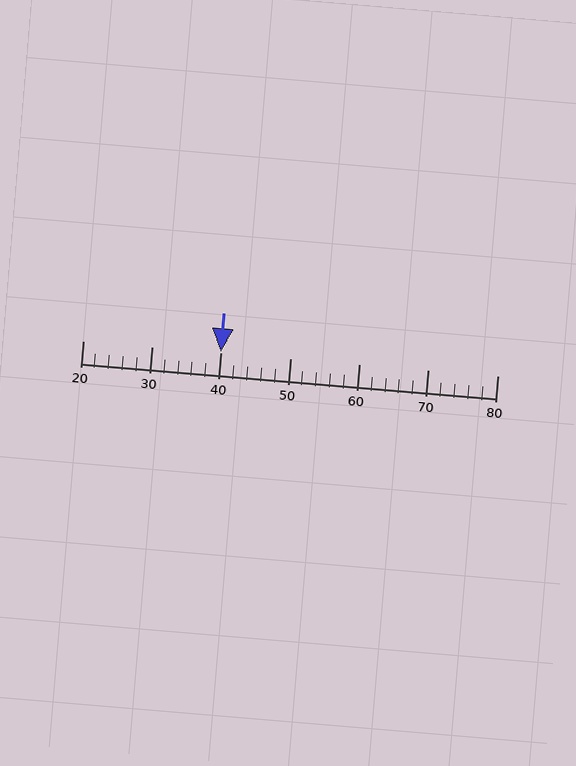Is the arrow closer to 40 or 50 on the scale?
The arrow is closer to 40.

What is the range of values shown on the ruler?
The ruler shows values from 20 to 80.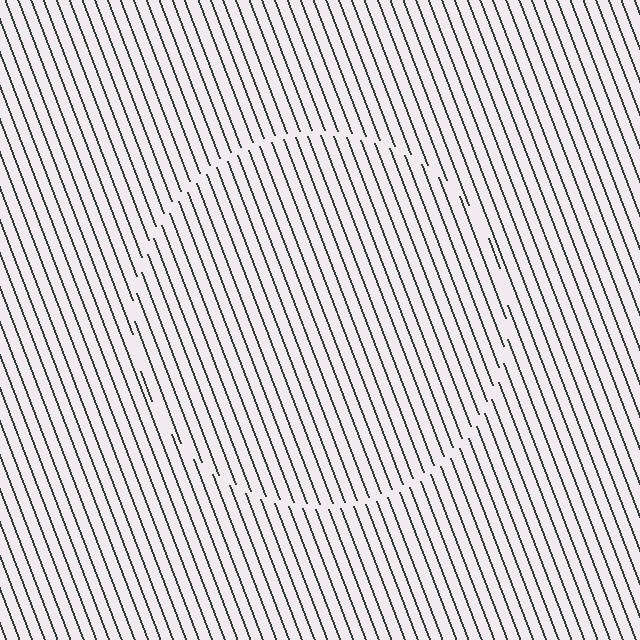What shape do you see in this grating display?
An illusory circle. The interior of the shape contains the same grating, shifted by half a period — the contour is defined by the phase discontinuity where line-ends from the inner and outer gratings abut.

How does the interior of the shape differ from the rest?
The interior of the shape contains the same grating, shifted by half a period — the contour is defined by the phase discontinuity where line-ends from the inner and outer gratings abut.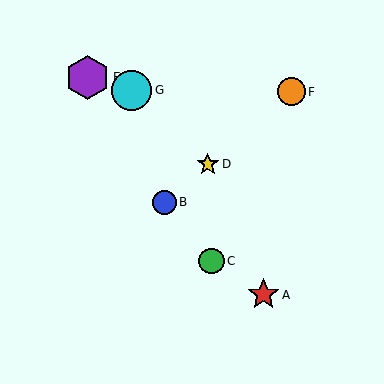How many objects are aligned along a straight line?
3 objects (B, D, F) are aligned along a straight line.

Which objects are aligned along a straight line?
Objects B, D, F are aligned along a straight line.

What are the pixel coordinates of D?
Object D is at (208, 164).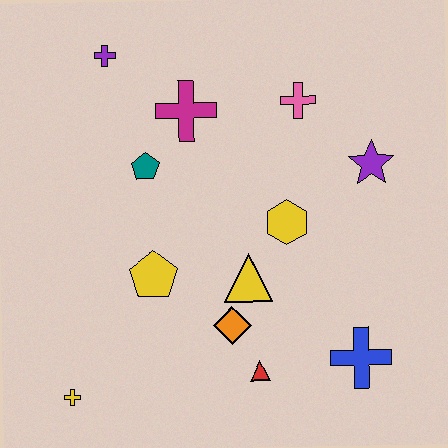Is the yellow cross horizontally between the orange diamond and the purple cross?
No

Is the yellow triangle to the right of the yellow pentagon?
Yes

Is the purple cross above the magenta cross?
Yes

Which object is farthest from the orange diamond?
The purple cross is farthest from the orange diamond.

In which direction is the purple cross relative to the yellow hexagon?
The purple cross is to the left of the yellow hexagon.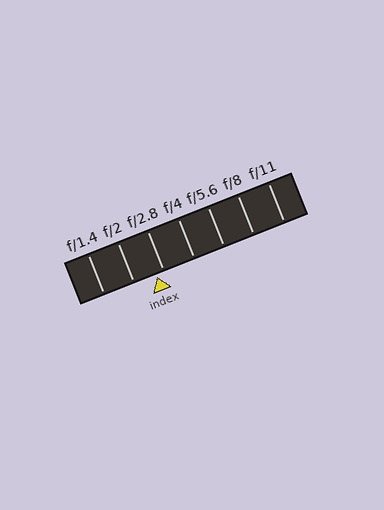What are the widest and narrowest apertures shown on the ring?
The widest aperture shown is f/1.4 and the narrowest is f/11.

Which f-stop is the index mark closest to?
The index mark is closest to f/2.8.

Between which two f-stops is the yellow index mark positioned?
The index mark is between f/2 and f/2.8.